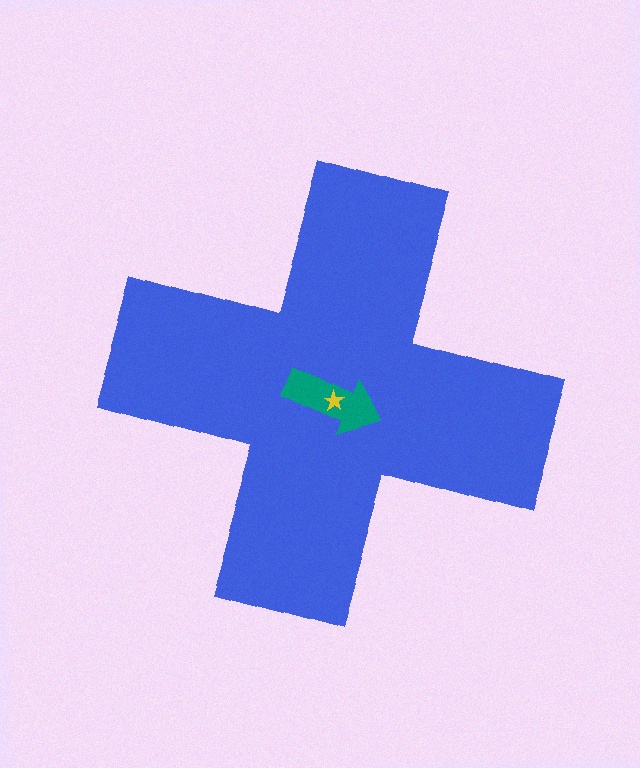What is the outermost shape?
The blue cross.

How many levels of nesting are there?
3.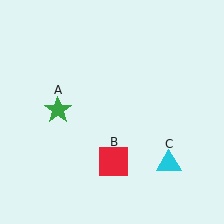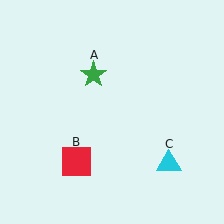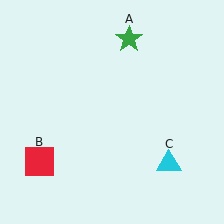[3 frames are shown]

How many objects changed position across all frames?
2 objects changed position: green star (object A), red square (object B).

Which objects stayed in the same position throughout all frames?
Cyan triangle (object C) remained stationary.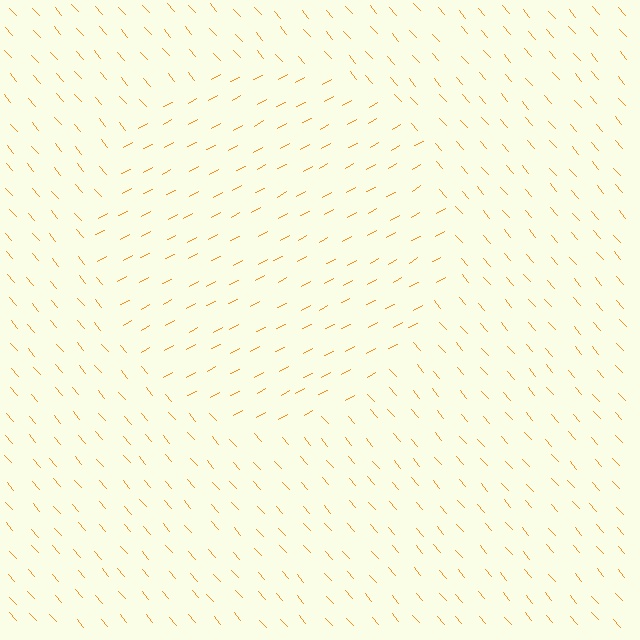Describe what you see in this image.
The image is filled with small orange line segments. A circle region in the image has lines oriented differently from the surrounding lines, creating a visible texture boundary.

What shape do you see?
I see a circle.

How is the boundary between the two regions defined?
The boundary is defined purely by a change in line orientation (approximately 77 degrees difference). All lines are the same color and thickness.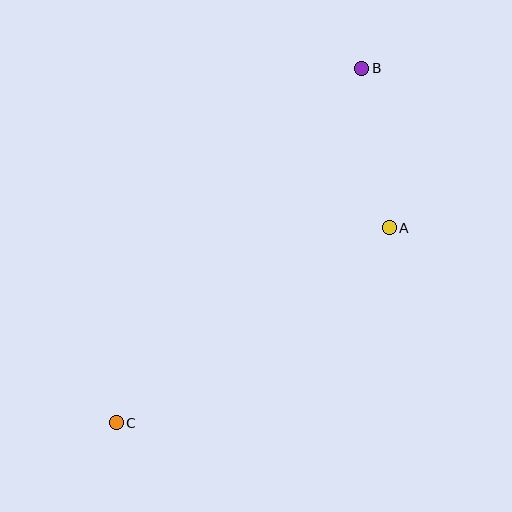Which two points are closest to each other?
Points A and B are closest to each other.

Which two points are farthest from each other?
Points B and C are farthest from each other.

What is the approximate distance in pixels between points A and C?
The distance between A and C is approximately 336 pixels.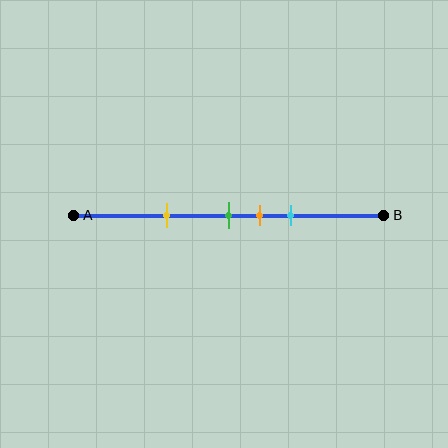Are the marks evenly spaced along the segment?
No, the marks are not evenly spaced.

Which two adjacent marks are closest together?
The green and orange marks are the closest adjacent pair.